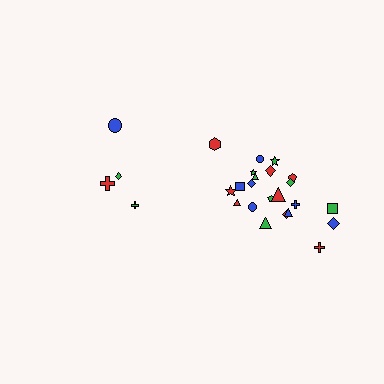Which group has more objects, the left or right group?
The right group.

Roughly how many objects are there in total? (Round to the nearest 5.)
Roughly 25 objects in total.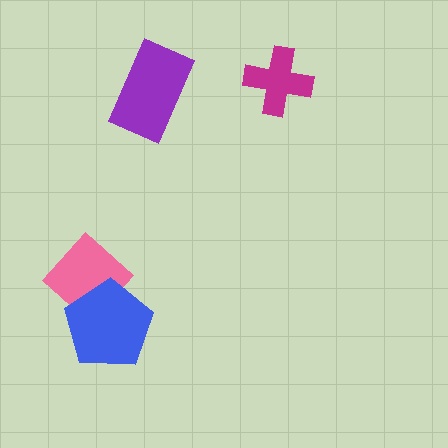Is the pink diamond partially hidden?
Yes, it is partially covered by another shape.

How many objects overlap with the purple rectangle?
0 objects overlap with the purple rectangle.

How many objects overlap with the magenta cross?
0 objects overlap with the magenta cross.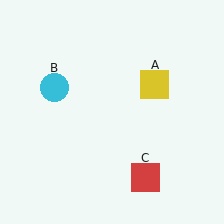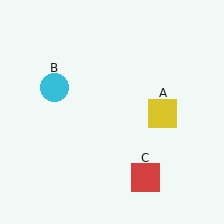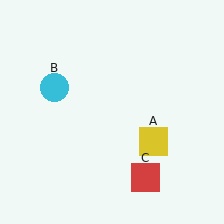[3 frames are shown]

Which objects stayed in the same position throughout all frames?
Cyan circle (object B) and red square (object C) remained stationary.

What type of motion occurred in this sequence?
The yellow square (object A) rotated clockwise around the center of the scene.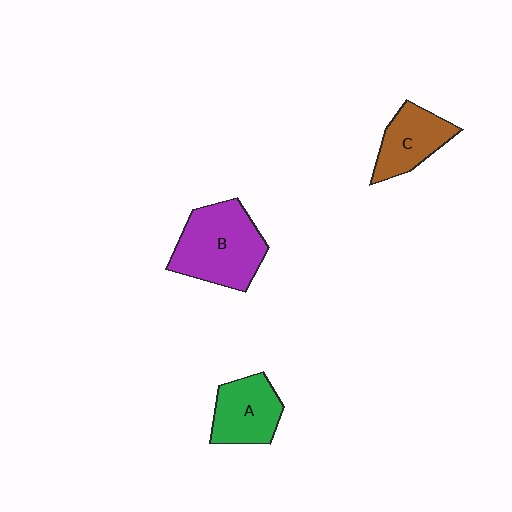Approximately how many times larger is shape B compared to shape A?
Approximately 1.5 times.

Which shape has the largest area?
Shape B (purple).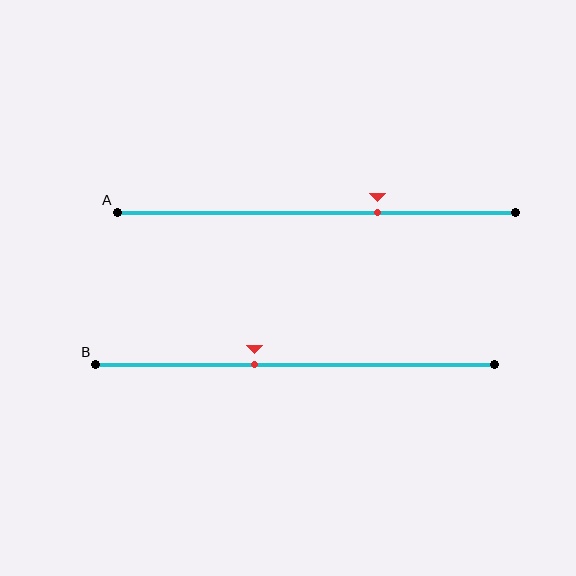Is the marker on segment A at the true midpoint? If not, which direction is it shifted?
No, the marker on segment A is shifted to the right by about 15% of the segment length.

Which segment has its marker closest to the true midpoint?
Segment B has its marker closest to the true midpoint.